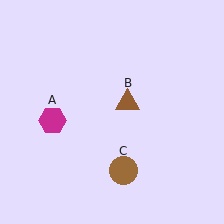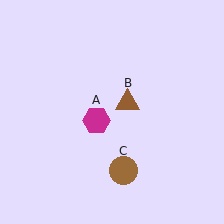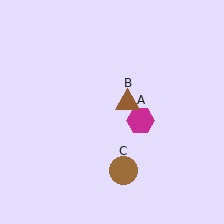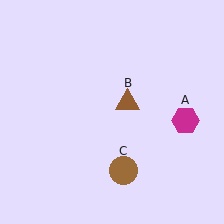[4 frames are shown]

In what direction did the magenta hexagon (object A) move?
The magenta hexagon (object A) moved right.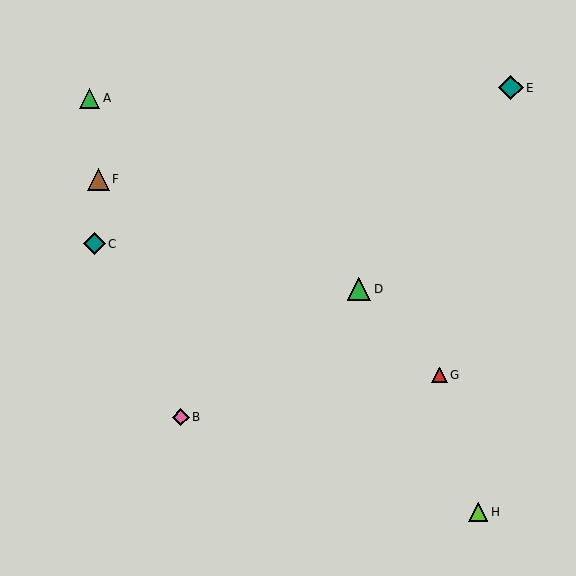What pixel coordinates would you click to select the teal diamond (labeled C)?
Click at (94, 244) to select the teal diamond C.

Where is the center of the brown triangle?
The center of the brown triangle is at (98, 179).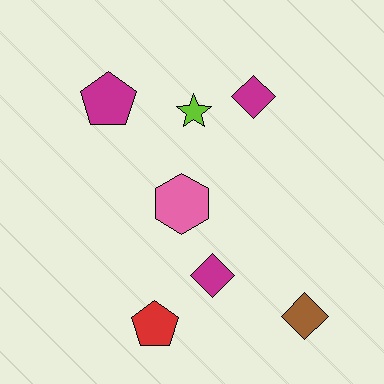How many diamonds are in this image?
There are 3 diamonds.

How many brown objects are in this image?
There is 1 brown object.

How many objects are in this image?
There are 7 objects.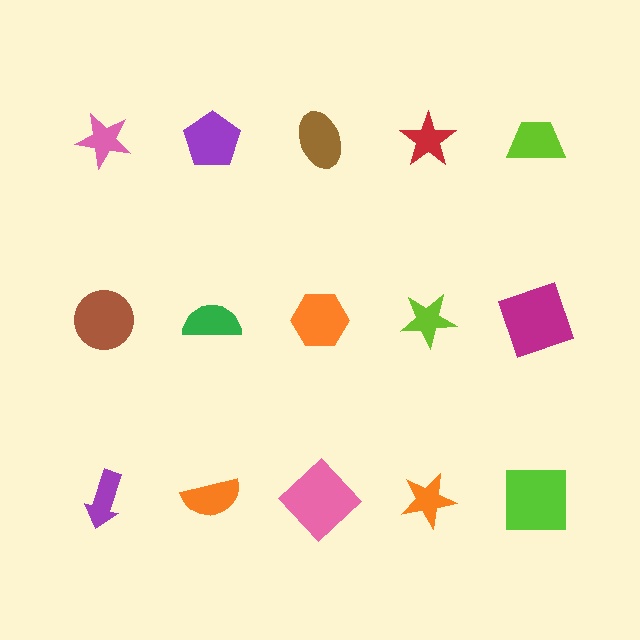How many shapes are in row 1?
5 shapes.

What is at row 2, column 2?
A green semicircle.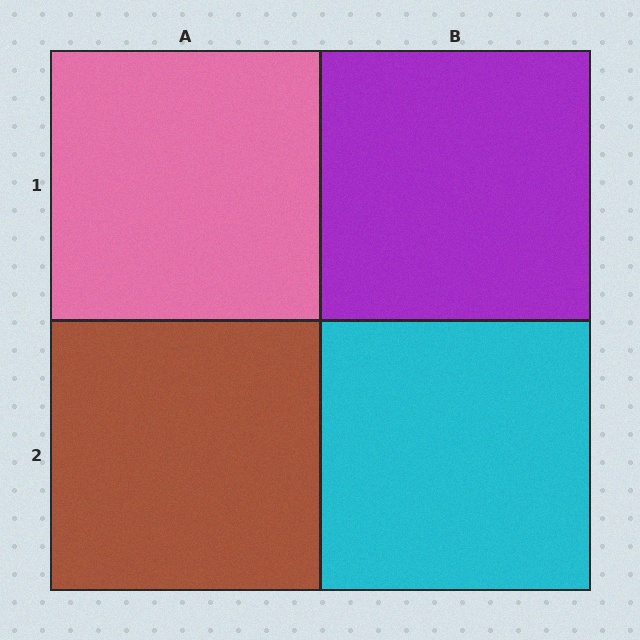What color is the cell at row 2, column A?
Brown.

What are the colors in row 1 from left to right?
Pink, purple.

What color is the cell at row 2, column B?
Cyan.